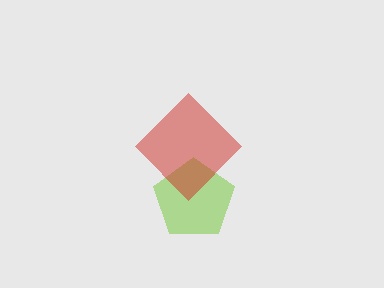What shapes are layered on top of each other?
The layered shapes are: a lime pentagon, a red diamond.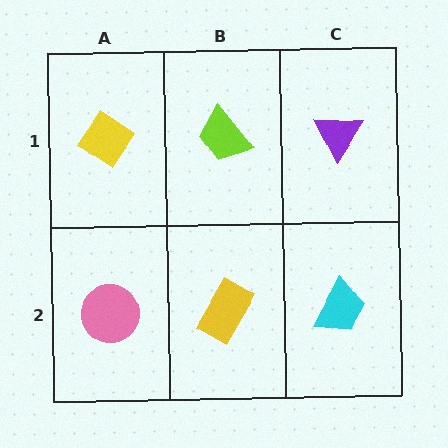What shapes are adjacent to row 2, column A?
A yellow diamond (row 1, column A), a yellow rectangle (row 2, column B).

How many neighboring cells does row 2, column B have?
3.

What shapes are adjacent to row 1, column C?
A cyan trapezoid (row 2, column C), a lime trapezoid (row 1, column B).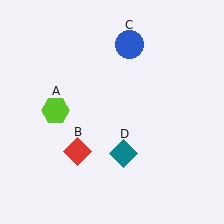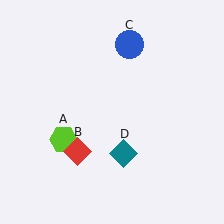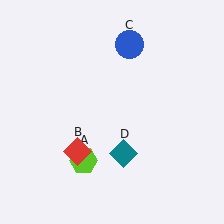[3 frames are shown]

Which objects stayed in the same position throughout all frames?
Red diamond (object B) and blue circle (object C) and teal diamond (object D) remained stationary.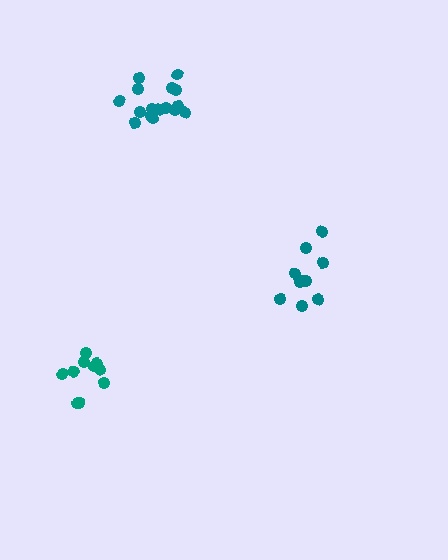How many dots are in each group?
Group 1: 10 dots, Group 2: 10 dots, Group 3: 16 dots (36 total).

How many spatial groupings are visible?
There are 3 spatial groupings.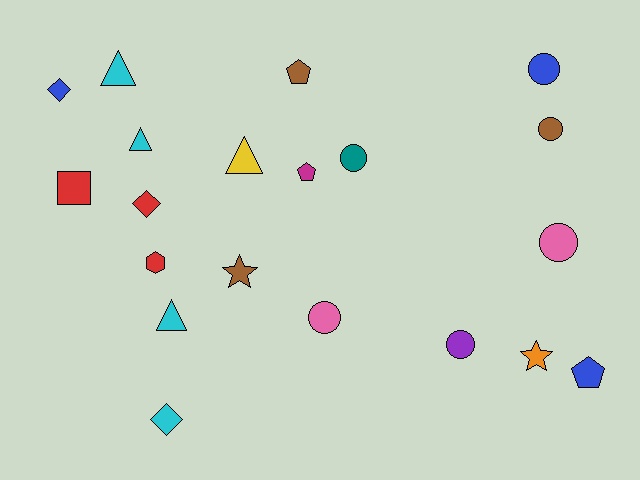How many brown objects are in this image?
There are 3 brown objects.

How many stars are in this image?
There are 2 stars.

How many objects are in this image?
There are 20 objects.